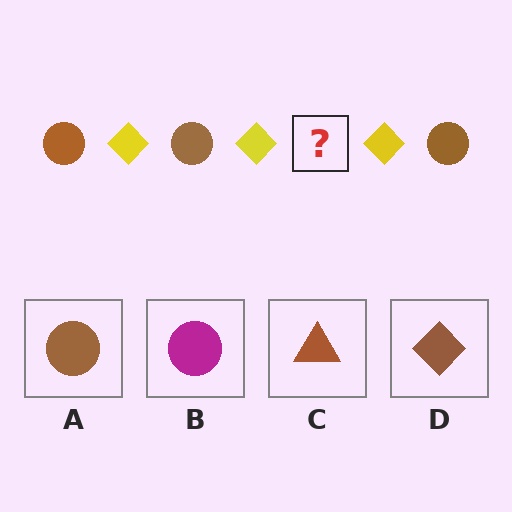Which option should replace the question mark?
Option A.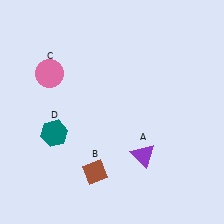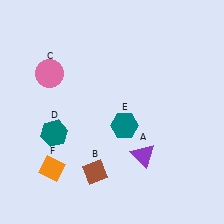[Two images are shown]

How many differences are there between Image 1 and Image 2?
There are 2 differences between the two images.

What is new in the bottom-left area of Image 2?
An orange diamond (F) was added in the bottom-left area of Image 2.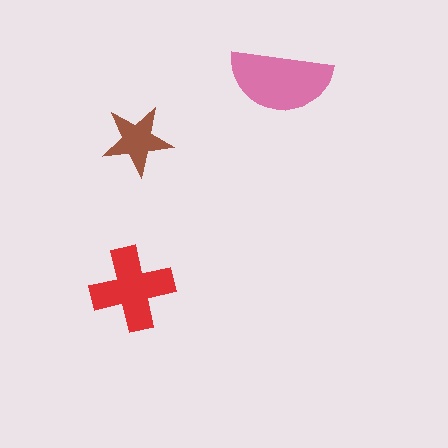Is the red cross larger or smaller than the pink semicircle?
Smaller.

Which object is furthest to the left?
The red cross is leftmost.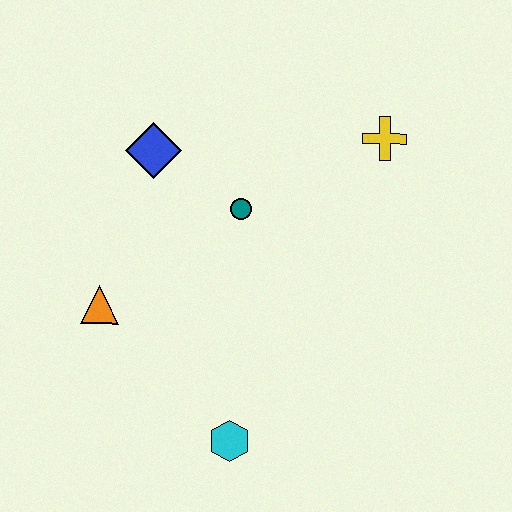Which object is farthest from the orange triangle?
The yellow cross is farthest from the orange triangle.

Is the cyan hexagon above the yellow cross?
No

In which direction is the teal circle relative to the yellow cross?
The teal circle is to the left of the yellow cross.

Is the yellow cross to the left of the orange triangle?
No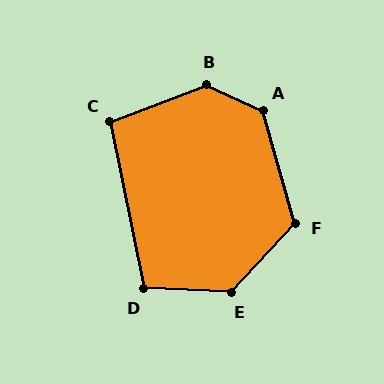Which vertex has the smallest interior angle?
C, at approximately 100 degrees.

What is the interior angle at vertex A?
Approximately 131 degrees (obtuse).